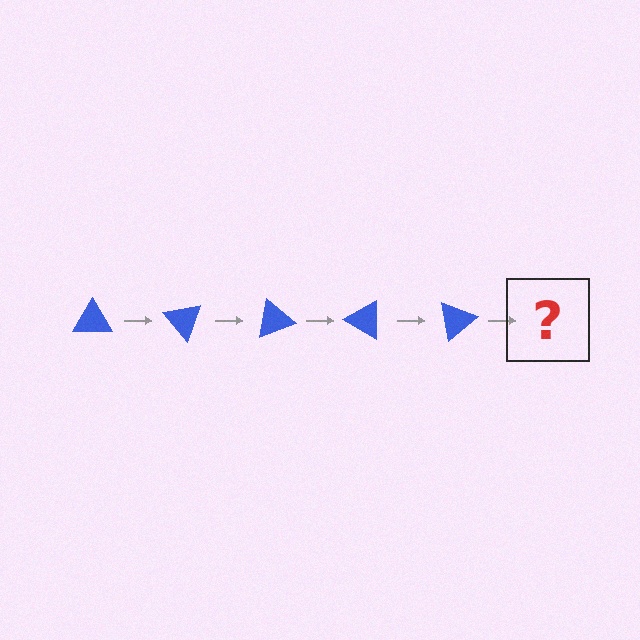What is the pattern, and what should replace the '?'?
The pattern is that the triangle rotates 50 degrees each step. The '?' should be a blue triangle rotated 250 degrees.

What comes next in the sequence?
The next element should be a blue triangle rotated 250 degrees.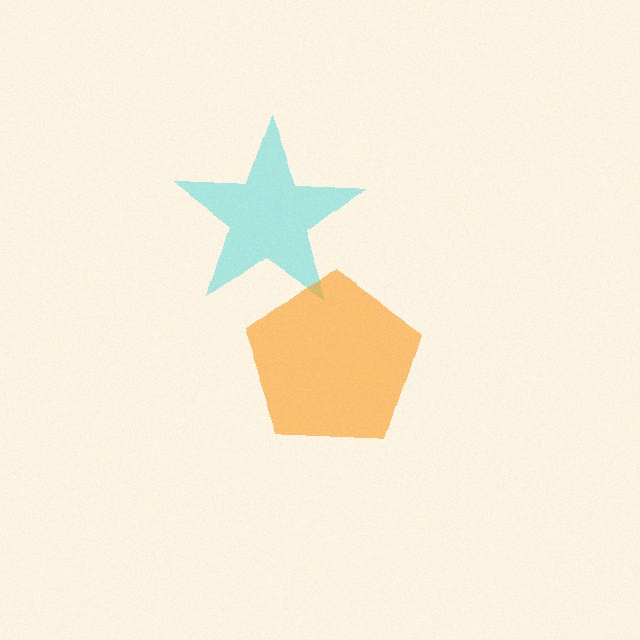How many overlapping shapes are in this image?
There are 2 overlapping shapes in the image.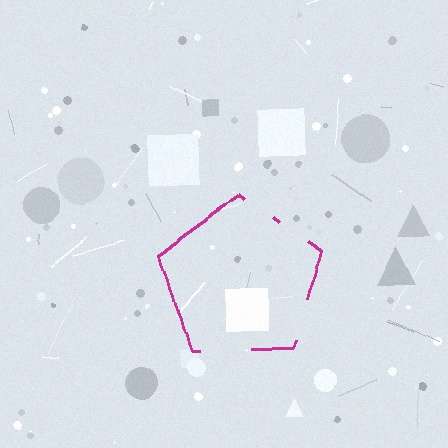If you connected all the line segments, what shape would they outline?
They would outline a pentagon.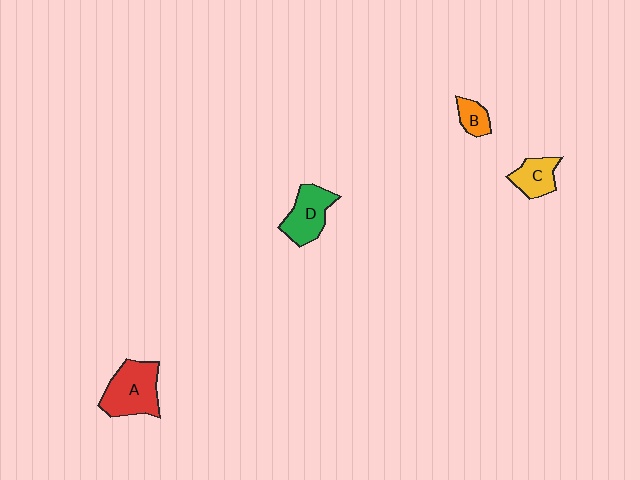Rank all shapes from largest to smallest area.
From largest to smallest: A (red), D (green), C (yellow), B (orange).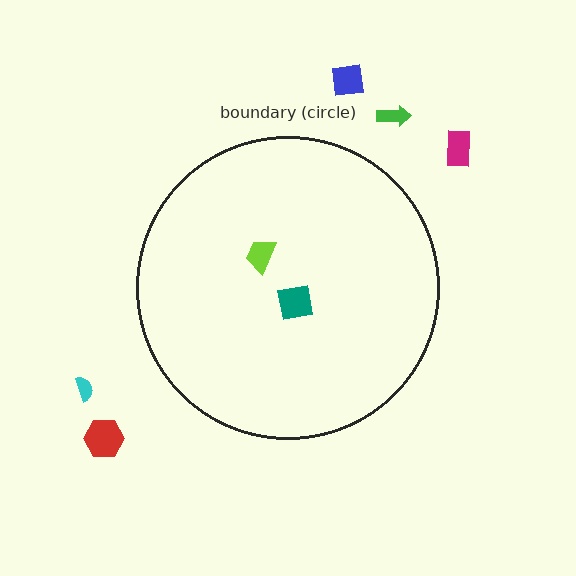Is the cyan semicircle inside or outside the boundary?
Outside.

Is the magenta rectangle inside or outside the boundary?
Outside.